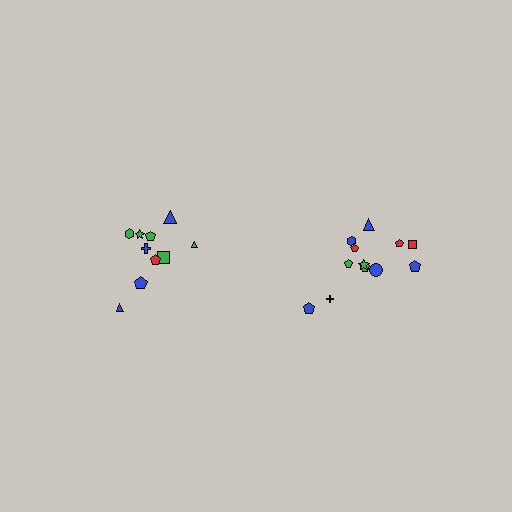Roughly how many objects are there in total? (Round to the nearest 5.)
Roughly 20 objects in total.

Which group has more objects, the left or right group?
The right group.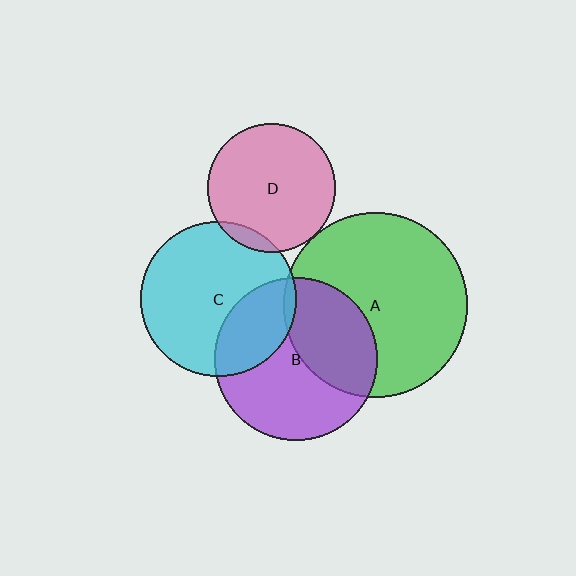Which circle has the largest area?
Circle A (green).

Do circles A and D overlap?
Yes.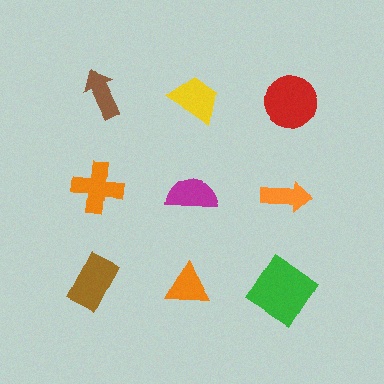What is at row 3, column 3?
A green diamond.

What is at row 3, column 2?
An orange triangle.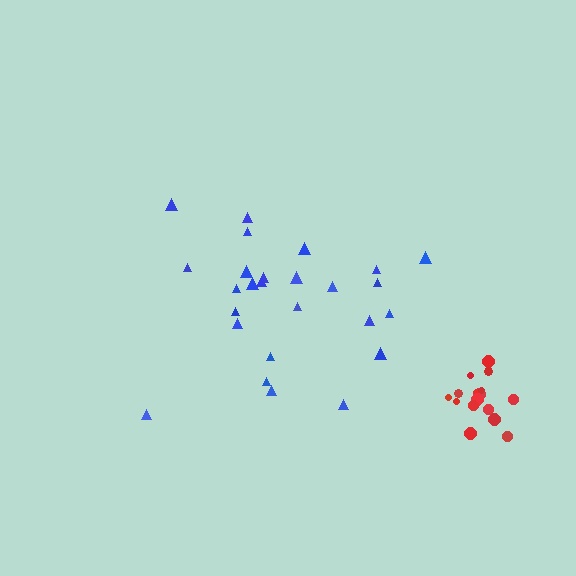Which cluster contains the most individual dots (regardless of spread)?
Blue (26).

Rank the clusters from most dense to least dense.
red, blue.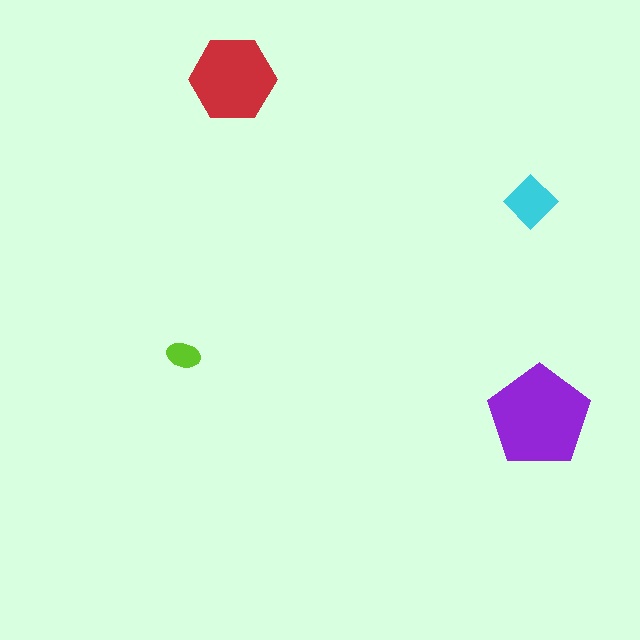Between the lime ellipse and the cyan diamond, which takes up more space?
The cyan diamond.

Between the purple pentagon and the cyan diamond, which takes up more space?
The purple pentagon.